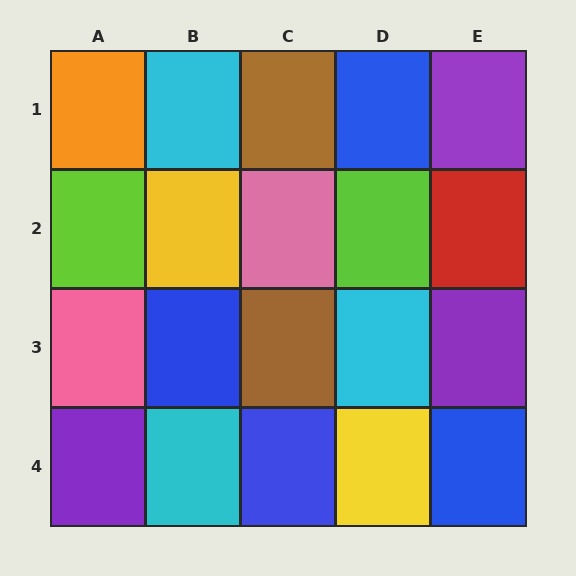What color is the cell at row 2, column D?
Lime.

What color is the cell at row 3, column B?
Blue.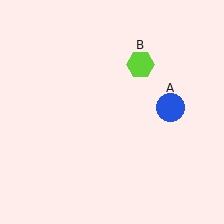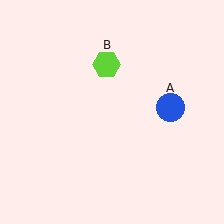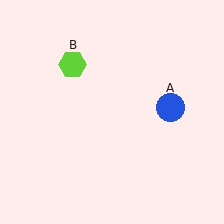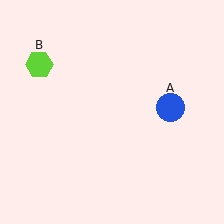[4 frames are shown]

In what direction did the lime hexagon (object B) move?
The lime hexagon (object B) moved left.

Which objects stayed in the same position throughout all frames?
Blue circle (object A) remained stationary.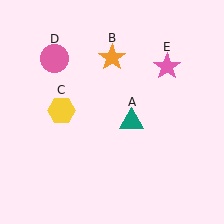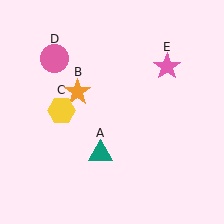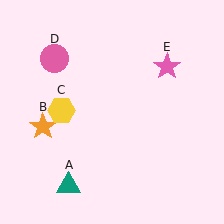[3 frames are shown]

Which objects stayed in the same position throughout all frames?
Yellow hexagon (object C) and pink circle (object D) and pink star (object E) remained stationary.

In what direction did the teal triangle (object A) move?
The teal triangle (object A) moved down and to the left.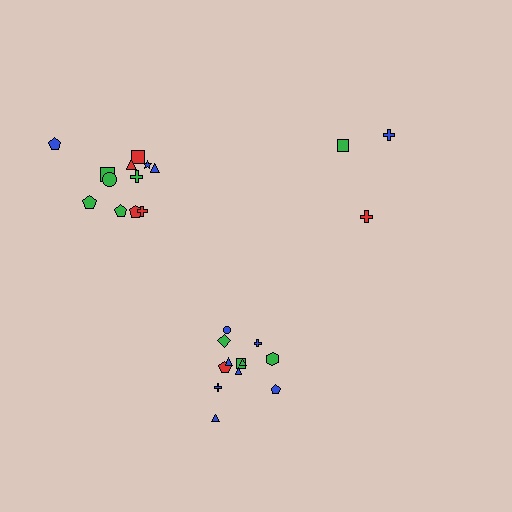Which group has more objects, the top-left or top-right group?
The top-left group.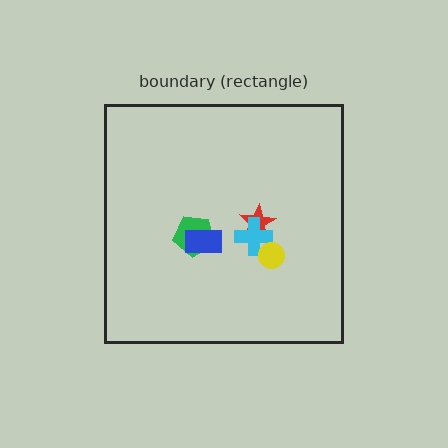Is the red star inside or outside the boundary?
Inside.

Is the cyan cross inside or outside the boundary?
Inside.